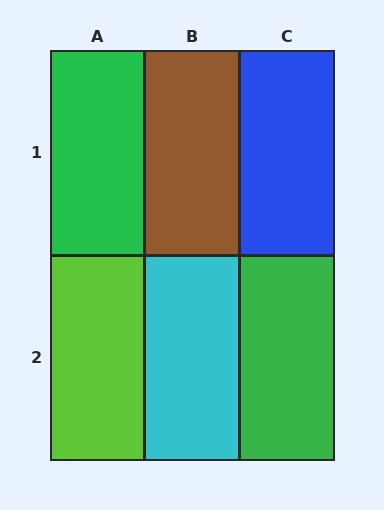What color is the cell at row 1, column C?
Blue.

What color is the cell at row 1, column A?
Green.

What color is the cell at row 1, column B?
Brown.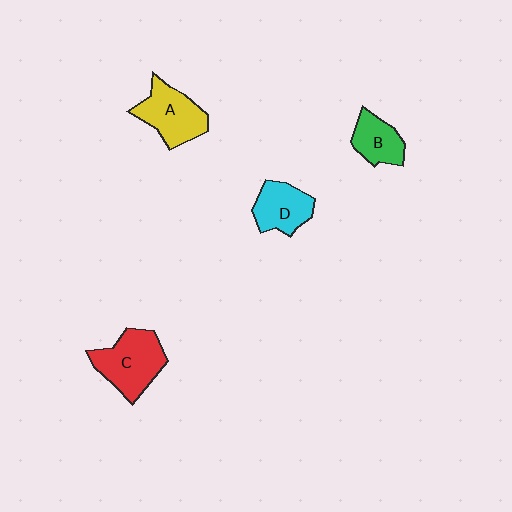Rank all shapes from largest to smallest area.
From largest to smallest: C (red), A (yellow), D (cyan), B (green).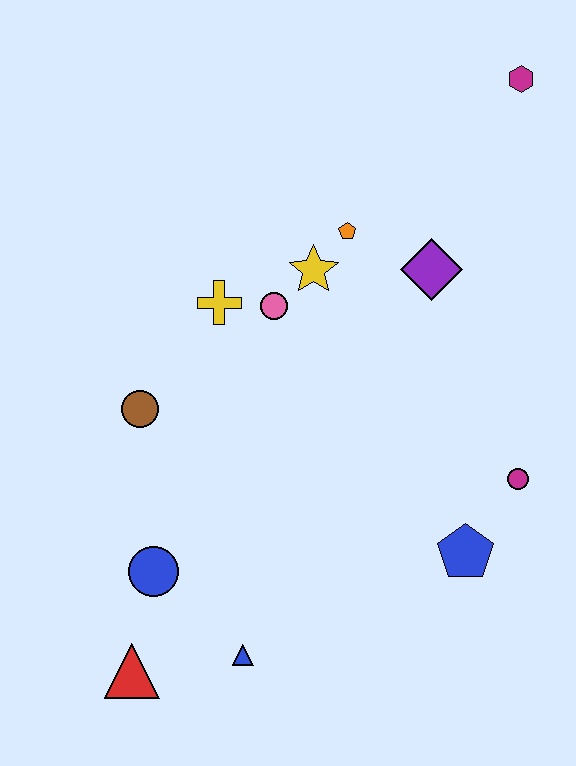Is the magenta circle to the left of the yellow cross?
No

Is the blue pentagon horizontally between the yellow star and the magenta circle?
Yes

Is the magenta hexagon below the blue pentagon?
No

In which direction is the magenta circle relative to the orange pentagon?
The magenta circle is below the orange pentagon.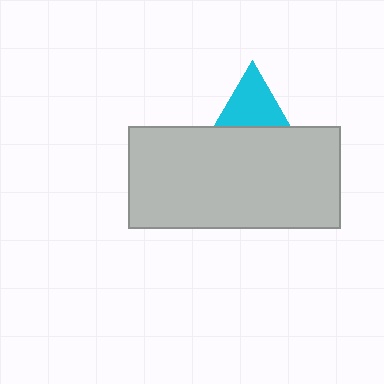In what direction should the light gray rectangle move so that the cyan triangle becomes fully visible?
The light gray rectangle should move down. That is the shortest direction to clear the overlap and leave the cyan triangle fully visible.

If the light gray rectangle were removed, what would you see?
You would see the complete cyan triangle.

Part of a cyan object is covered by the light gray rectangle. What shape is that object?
It is a triangle.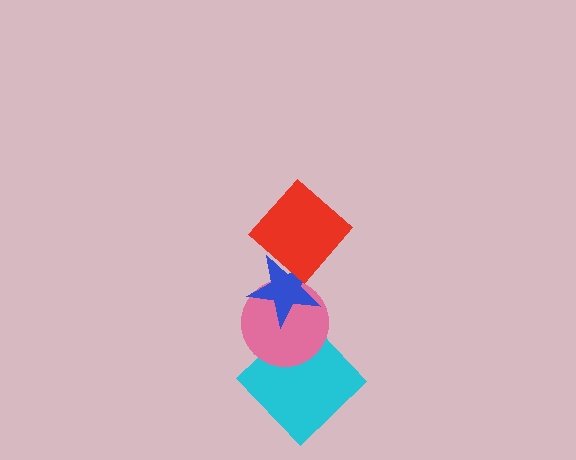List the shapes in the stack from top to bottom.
From top to bottom: the red diamond, the blue star, the pink circle, the cyan diamond.